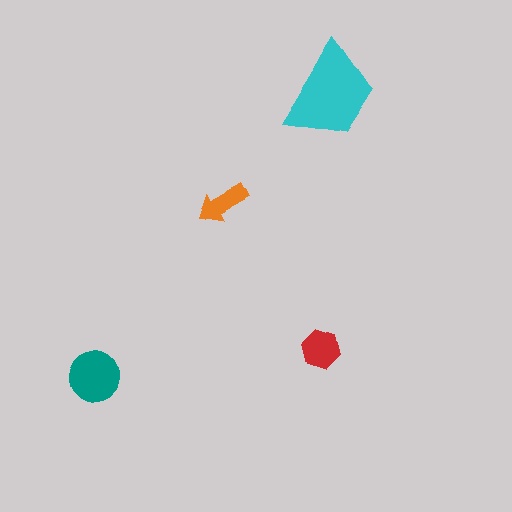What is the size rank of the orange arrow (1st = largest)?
4th.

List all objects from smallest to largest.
The orange arrow, the red hexagon, the teal circle, the cyan trapezoid.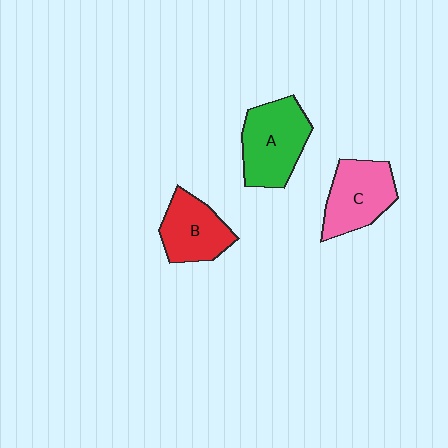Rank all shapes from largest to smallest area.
From largest to smallest: A (green), C (pink), B (red).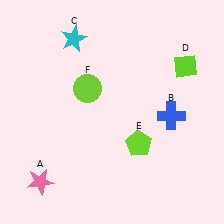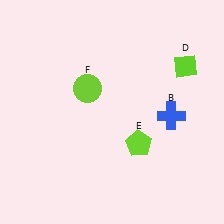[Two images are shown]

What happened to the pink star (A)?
The pink star (A) was removed in Image 2. It was in the bottom-left area of Image 1.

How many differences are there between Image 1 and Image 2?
There are 2 differences between the two images.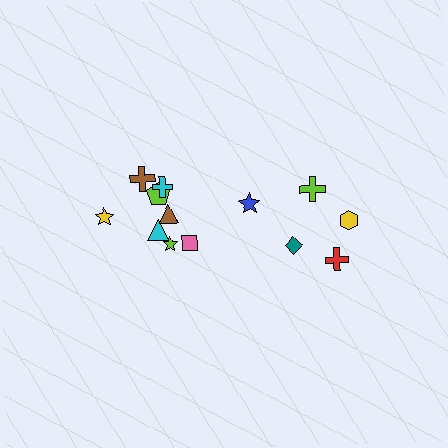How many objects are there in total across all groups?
There are 13 objects.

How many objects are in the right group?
There are 5 objects.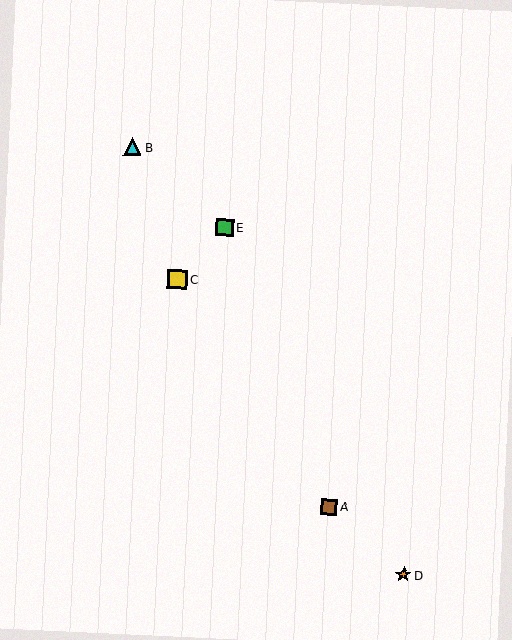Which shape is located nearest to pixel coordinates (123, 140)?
The cyan triangle (labeled B) at (132, 147) is nearest to that location.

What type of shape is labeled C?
Shape C is a yellow square.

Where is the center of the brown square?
The center of the brown square is at (329, 507).